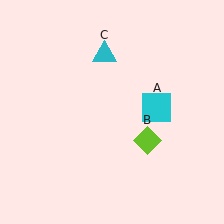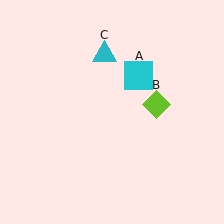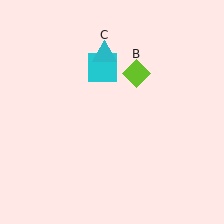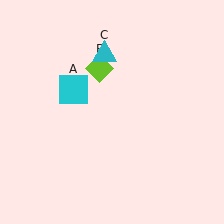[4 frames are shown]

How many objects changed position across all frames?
2 objects changed position: cyan square (object A), lime diamond (object B).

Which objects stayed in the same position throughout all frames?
Cyan triangle (object C) remained stationary.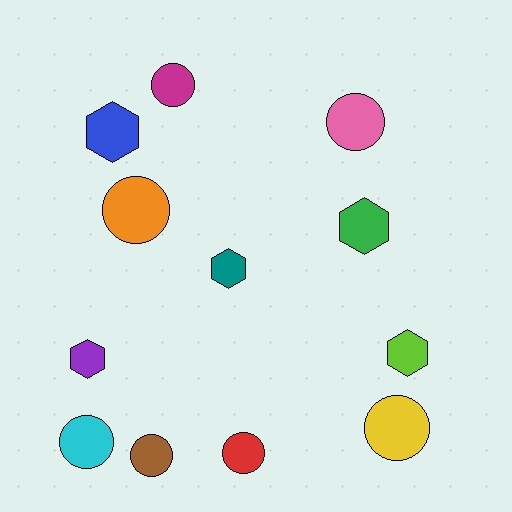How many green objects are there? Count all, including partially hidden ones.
There is 1 green object.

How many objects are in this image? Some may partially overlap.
There are 12 objects.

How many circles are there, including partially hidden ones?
There are 7 circles.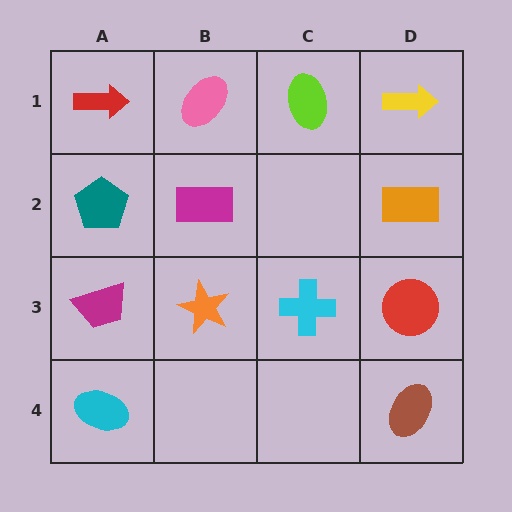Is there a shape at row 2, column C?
No, that cell is empty.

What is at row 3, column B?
An orange star.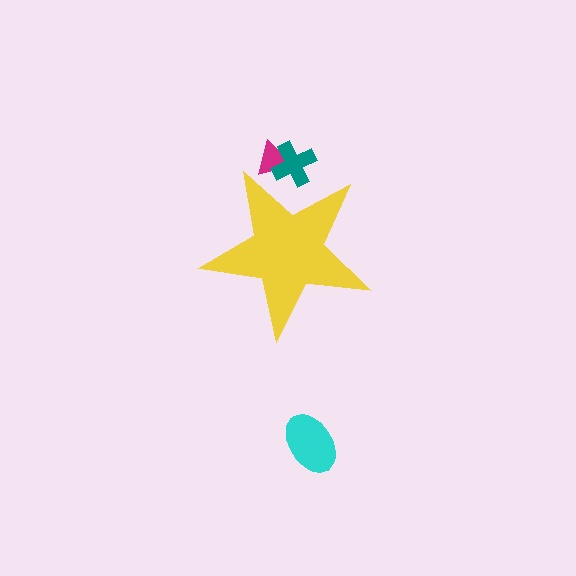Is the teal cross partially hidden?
Yes, the teal cross is partially hidden behind the yellow star.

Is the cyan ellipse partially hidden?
No, the cyan ellipse is fully visible.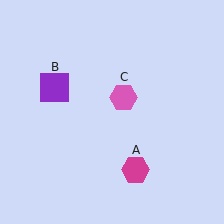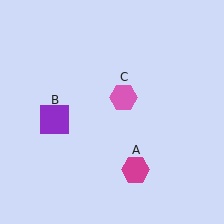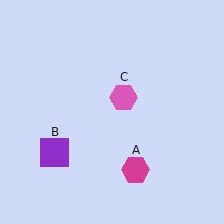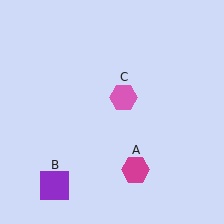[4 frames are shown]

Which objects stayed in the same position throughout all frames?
Magenta hexagon (object A) and pink hexagon (object C) remained stationary.